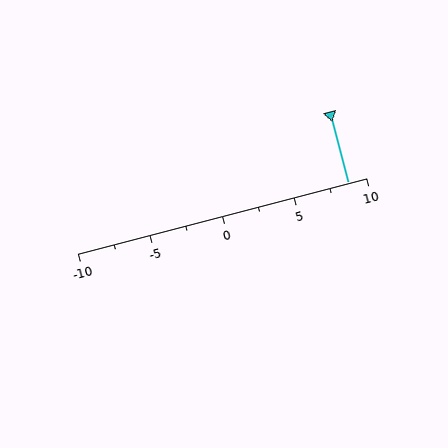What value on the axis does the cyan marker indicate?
The marker indicates approximately 8.8.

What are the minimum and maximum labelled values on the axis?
The axis runs from -10 to 10.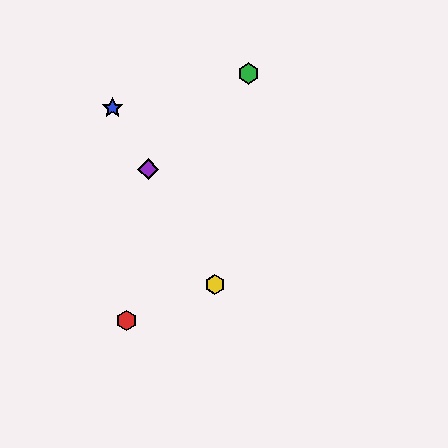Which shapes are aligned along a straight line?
The blue star, the yellow hexagon, the purple diamond are aligned along a straight line.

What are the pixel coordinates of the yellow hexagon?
The yellow hexagon is at (215, 284).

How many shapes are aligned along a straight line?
3 shapes (the blue star, the yellow hexagon, the purple diamond) are aligned along a straight line.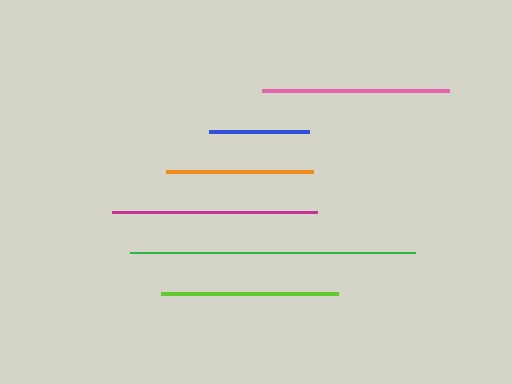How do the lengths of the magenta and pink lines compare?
The magenta and pink lines are approximately the same length.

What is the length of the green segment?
The green segment is approximately 285 pixels long.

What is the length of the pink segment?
The pink segment is approximately 187 pixels long.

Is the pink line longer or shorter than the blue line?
The pink line is longer than the blue line.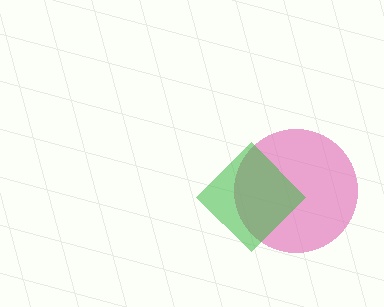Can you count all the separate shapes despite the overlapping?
Yes, there are 2 separate shapes.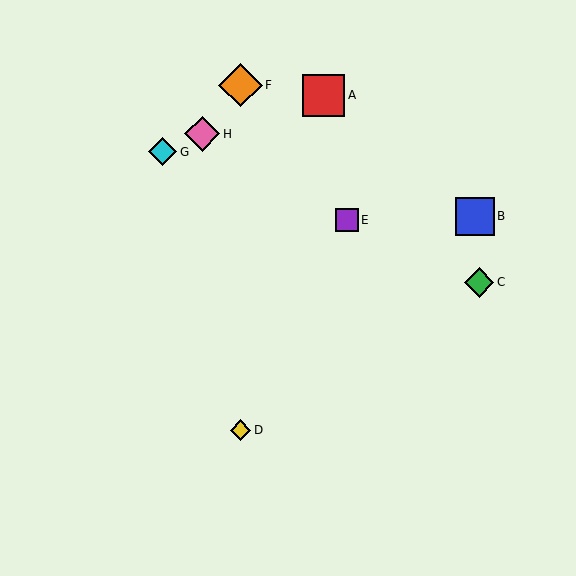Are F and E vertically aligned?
No, F is at x≈241 and E is at x≈347.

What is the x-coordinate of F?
Object F is at x≈241.